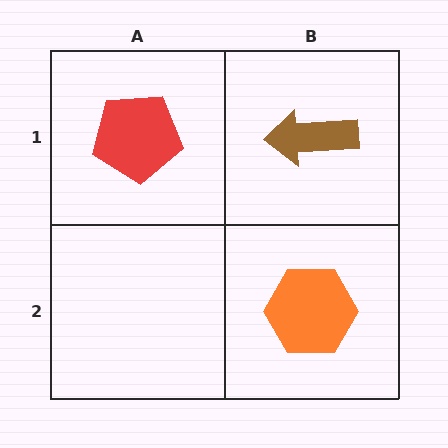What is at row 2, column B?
An orange hexagon.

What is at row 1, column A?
A red pentagon.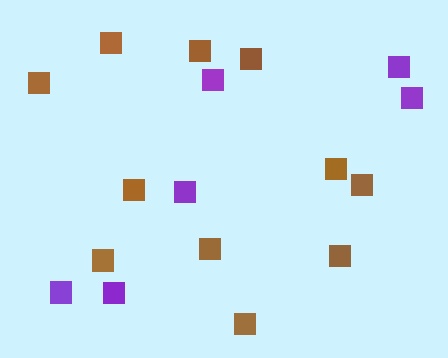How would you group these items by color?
There are 2 groups: one group of brown squares (11) and one group of purple squares (6).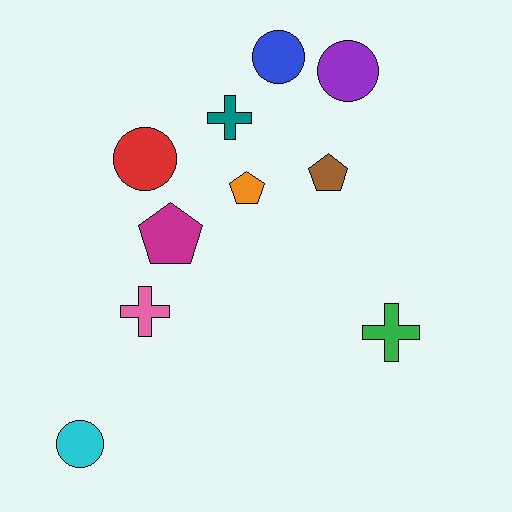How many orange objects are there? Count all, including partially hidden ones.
There is 1 orange object.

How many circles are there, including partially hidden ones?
There are 4 circles.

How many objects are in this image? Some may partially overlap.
There are 10 objects.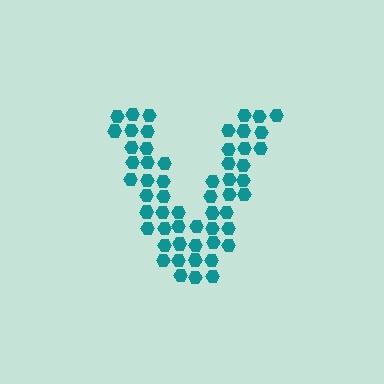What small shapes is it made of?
It is made of small hexagons.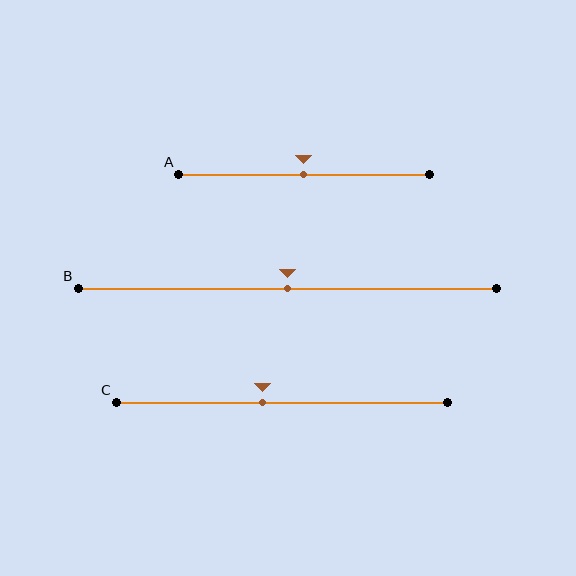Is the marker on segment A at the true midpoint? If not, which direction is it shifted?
Yes, the marker on segment A is at the true midpoint.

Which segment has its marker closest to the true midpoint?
Segment A has its marker closest to the true midpoint.